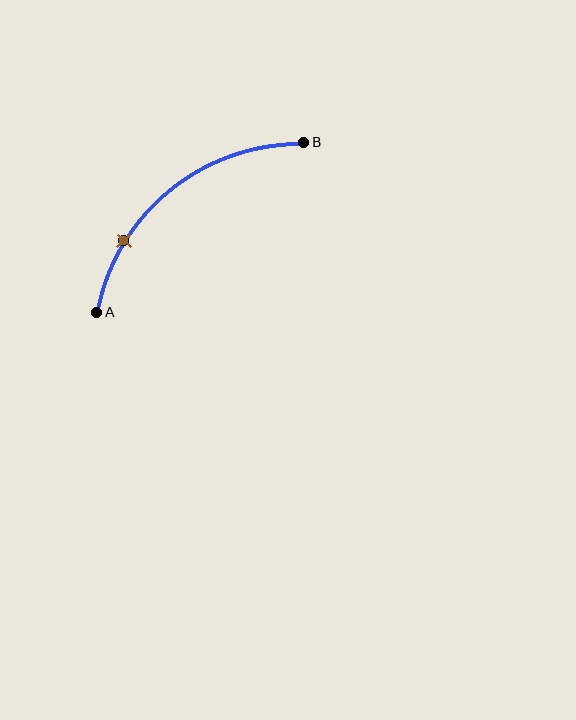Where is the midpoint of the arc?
The arc midpoint is the point on the curve farthest from the straight line joining A and B. It sits above and to the left of that line.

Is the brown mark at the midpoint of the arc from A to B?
No. The brown mark lies on the arc but is closer to endpoint A. The arc midpoint would be at the point on the curve equidistant along the arc from both A and B.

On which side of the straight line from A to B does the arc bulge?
The arc bulges above and to the left of the straight line connecting A and B.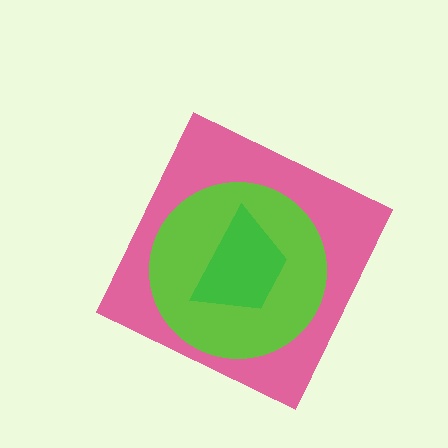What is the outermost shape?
The pink diamond.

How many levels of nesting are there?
3.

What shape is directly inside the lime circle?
The green trapezoid.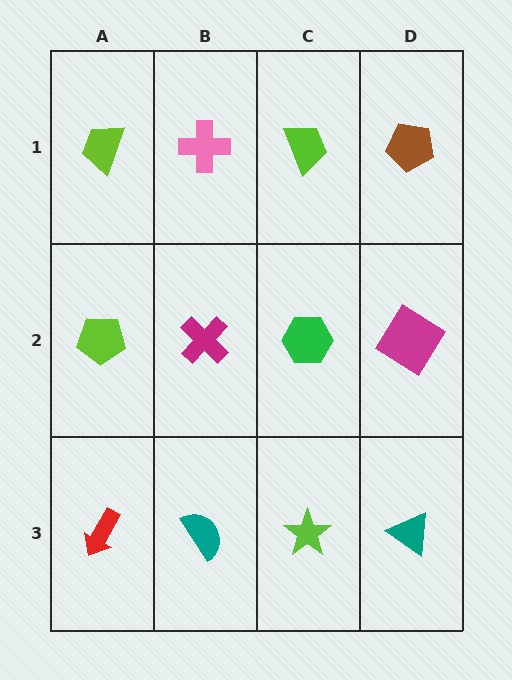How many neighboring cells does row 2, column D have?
3.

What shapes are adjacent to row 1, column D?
A magenta diamond (row 2, column D), a lime trapezoid (row 1, column C).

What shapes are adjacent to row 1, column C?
A green hexagon (row 2, column C), a pink cross (row 1, column B), a brown pentagon (row 1, column D).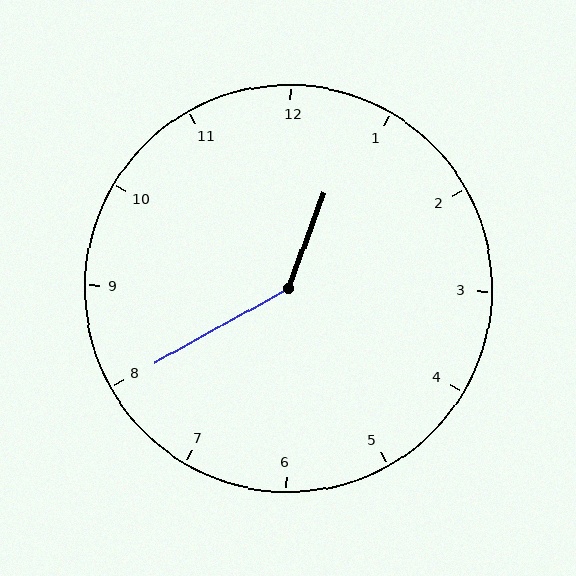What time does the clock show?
12:40.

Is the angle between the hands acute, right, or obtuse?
It is obtuse.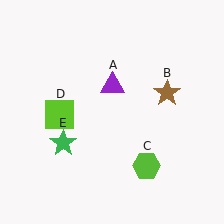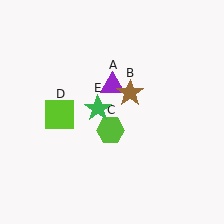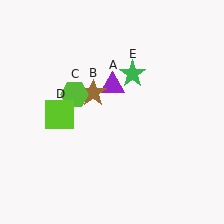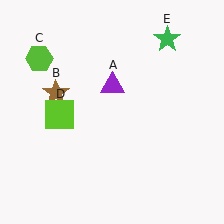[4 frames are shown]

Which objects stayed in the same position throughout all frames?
Purple triangle (object A) and lime square (object D) remained stationary.